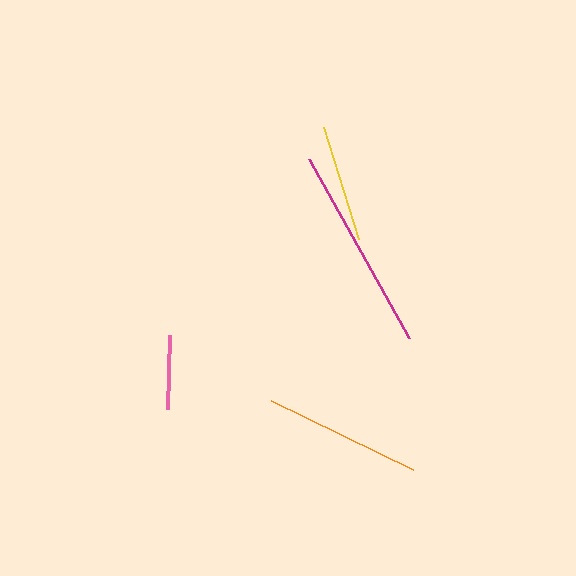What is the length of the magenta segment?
The magenta segment is approximately 204 pixels long.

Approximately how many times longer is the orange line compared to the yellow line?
The orange line is approximately 1.3 times the length of the yellow line.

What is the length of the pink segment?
The pink segment is approximately 74 pixels long.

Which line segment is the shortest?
The pink line is the shortest at approximately 74 pixels.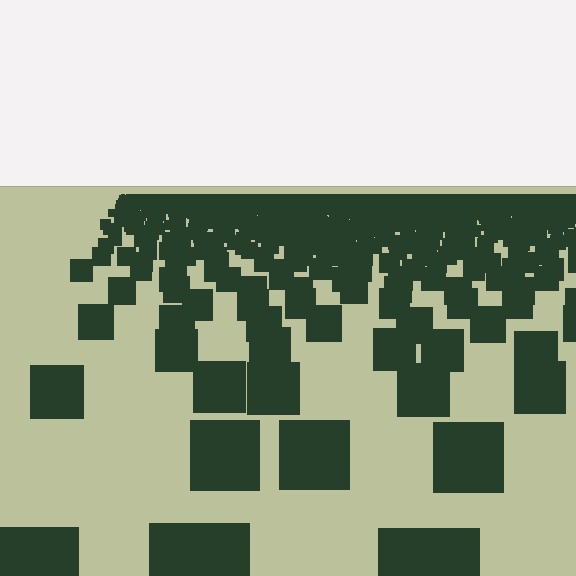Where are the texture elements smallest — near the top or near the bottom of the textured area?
Near the top.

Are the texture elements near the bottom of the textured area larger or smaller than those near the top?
Larger. Near the bottom, elements are closer to the viewer and appear at a bigger on-screen size.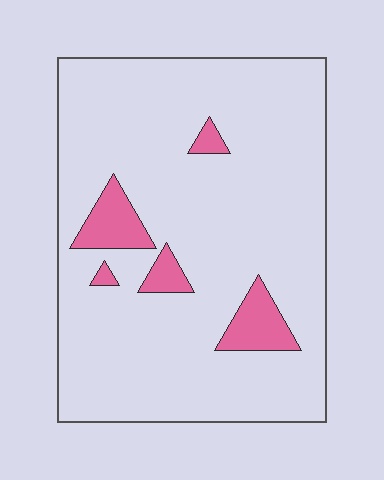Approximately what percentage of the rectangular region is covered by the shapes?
Approximately 10%.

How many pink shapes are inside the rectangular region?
5.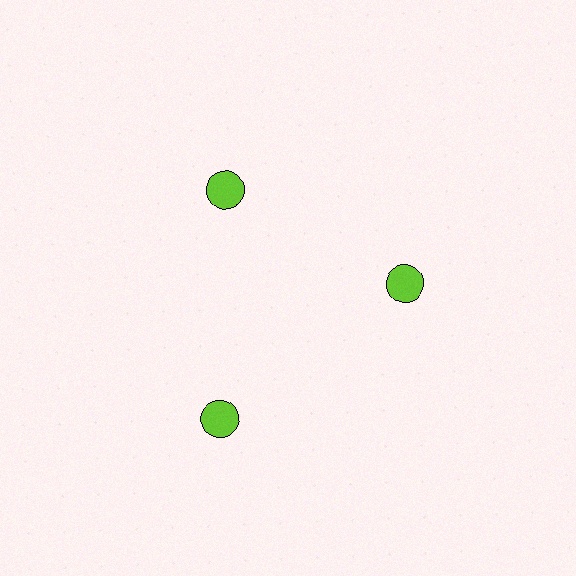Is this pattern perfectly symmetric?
No. The 3 lime circles are arranged in a ring, but one element near the 7 o'clock position is pushed outward from the center, breaking the 3-fold rotational symmetry.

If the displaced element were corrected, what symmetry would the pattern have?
It would have 3-fold rotational symmetry — the pattern would map onto itself every 120 degrees.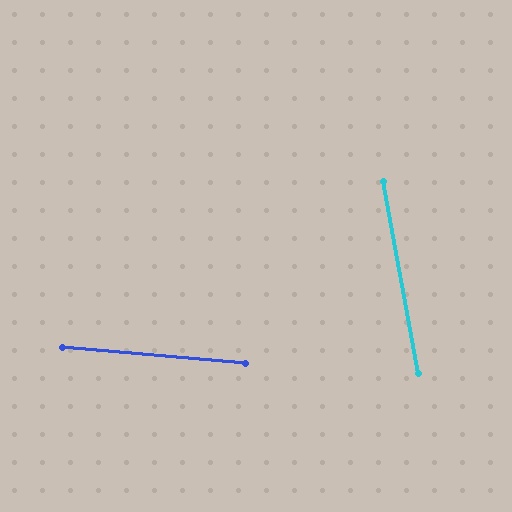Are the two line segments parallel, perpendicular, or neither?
Neither parallel nor perpendicular — they differ by about 75°.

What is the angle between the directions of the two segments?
Approximately 75 degrees.